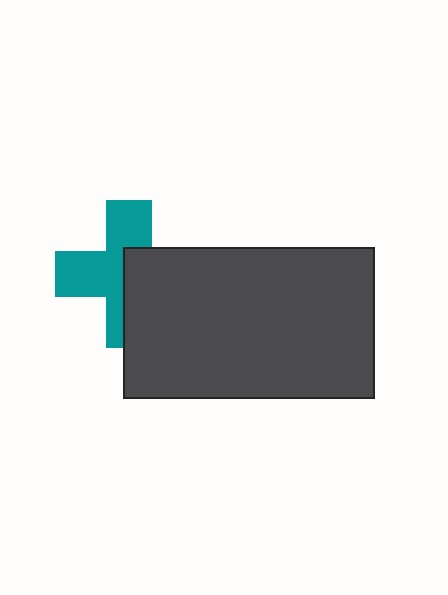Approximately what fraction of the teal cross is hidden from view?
Roughly 45% of the teal cross is hidden behind the dark gray rectangle.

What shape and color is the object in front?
The object in front is a dark gray rectangle.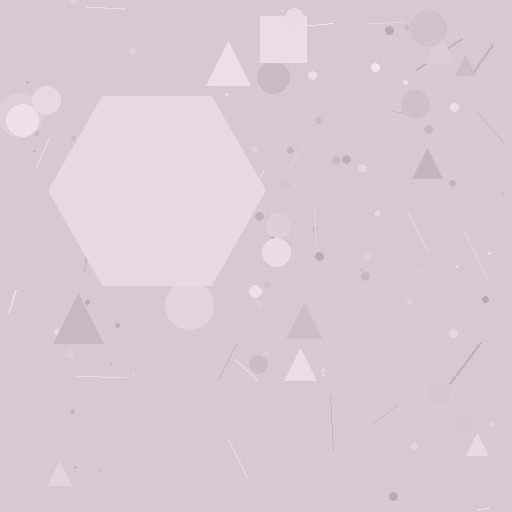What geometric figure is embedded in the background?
A hexagon is embedded in the background.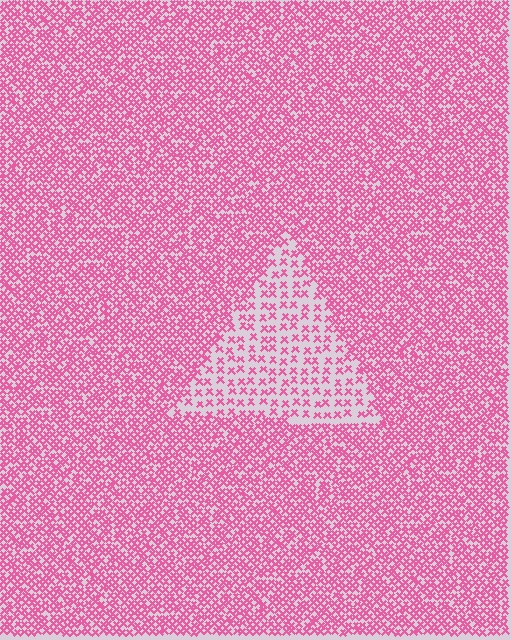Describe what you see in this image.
The image contains small pink elements arranged at two different densities. A triangle-shaped region is visible where the elements are less densely packed than the surrounding area.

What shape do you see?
I see a triangle.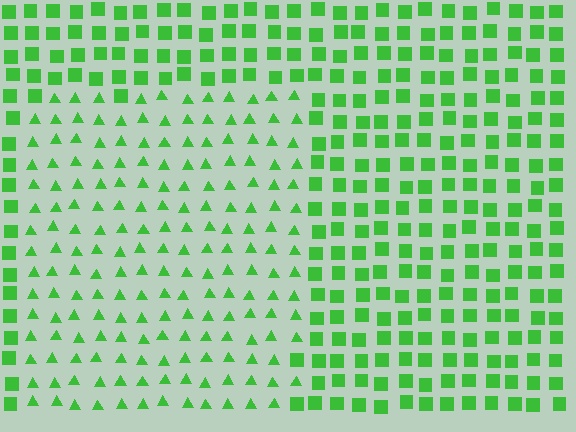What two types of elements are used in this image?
The image uses triangles inside the rectangle region and squares outside it.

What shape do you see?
I see a rectangle.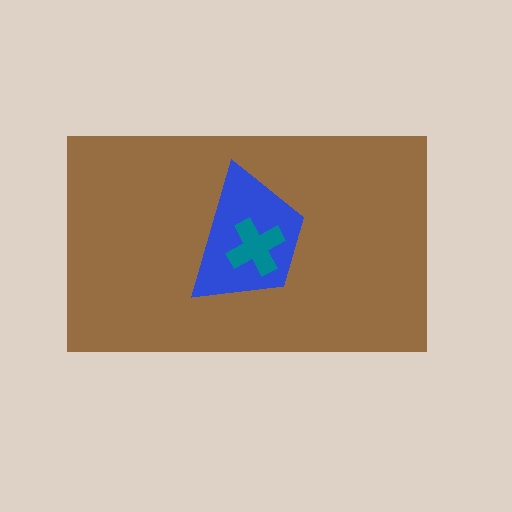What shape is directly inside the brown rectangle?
The blue trapezoid.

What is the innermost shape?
The teal cross.